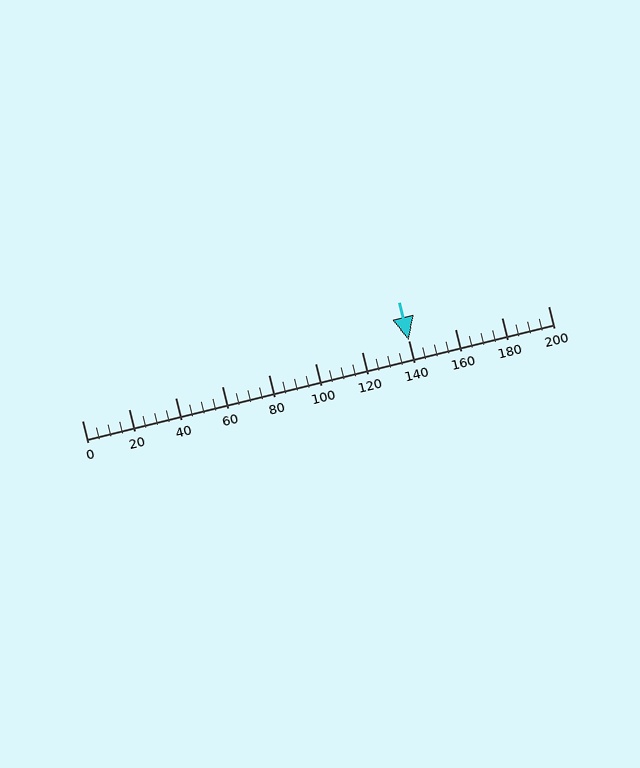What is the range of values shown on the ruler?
The ruler shows values from 0 to 200.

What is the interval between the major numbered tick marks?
The major tick marks are spaced 20 units apart.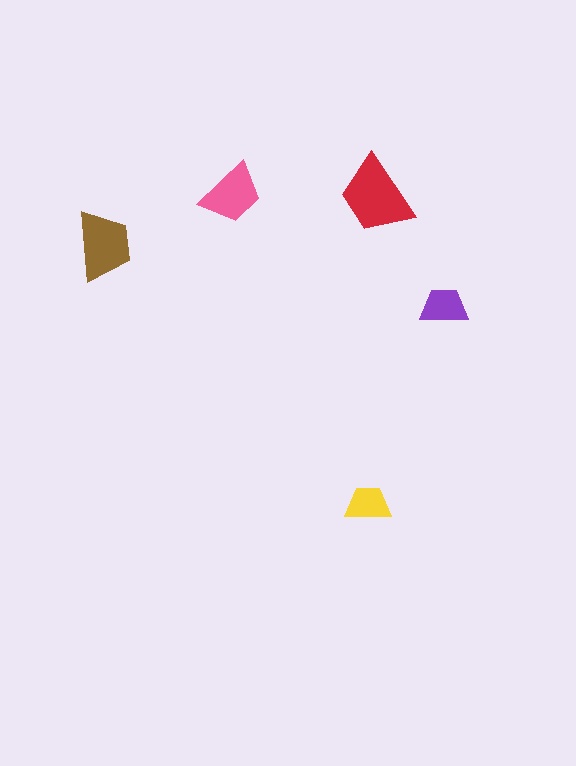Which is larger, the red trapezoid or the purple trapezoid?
The red one.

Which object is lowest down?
The yellow trapezoid is bottommost.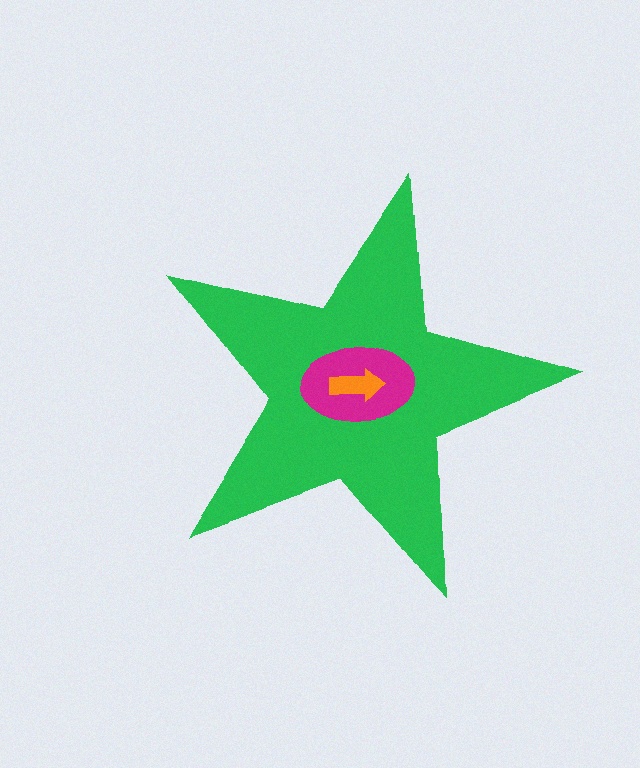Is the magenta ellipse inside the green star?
Yes.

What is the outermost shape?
The green star.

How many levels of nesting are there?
3.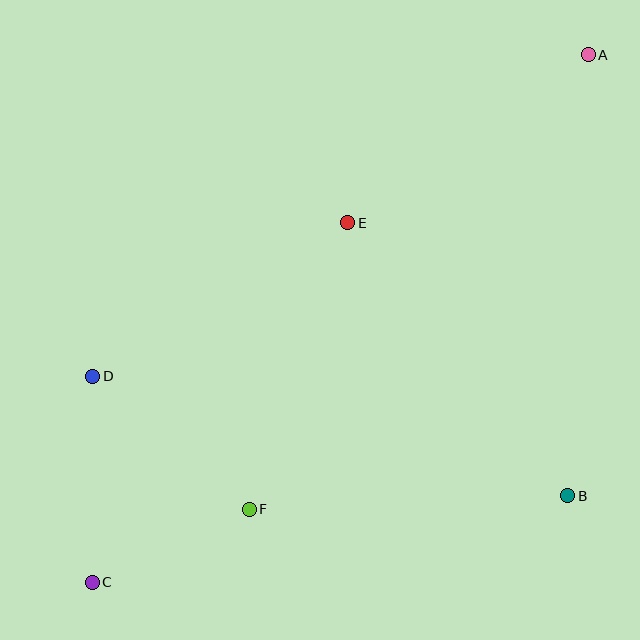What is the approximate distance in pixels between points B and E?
The distance between B and E is approximately 351 pixels.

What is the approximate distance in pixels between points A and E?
The distance between A and E is approximately 294 pixels.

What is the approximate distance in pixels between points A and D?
The distance between A and D is approximately 591 pixels.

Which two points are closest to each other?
Points C and F are closest to each other.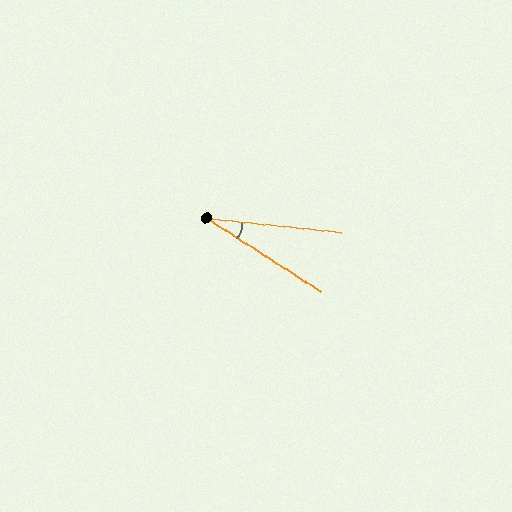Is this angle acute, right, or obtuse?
It is acute.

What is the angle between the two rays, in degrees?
Approximately 27 degrees.